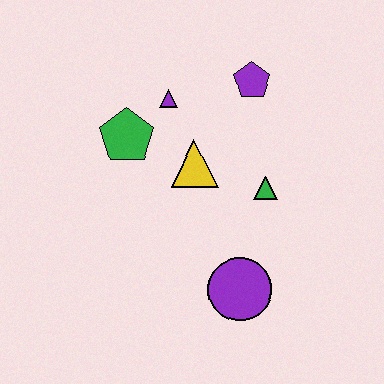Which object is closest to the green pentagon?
The purple triangle is closest to the green pentagon.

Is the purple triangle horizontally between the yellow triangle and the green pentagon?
Yes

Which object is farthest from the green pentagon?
The purple circle is farthest from the green pentagon.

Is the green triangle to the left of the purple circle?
No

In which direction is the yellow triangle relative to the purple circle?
The yellow triangle is above the purple circle.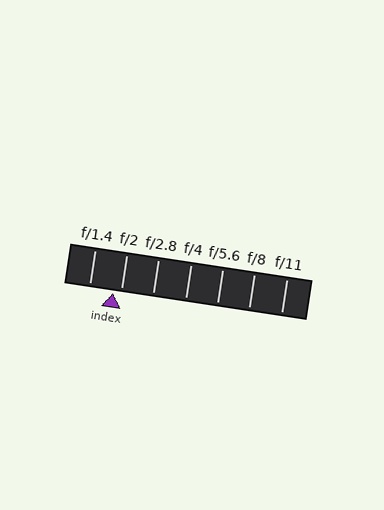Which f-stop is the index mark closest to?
The index mark is closest to f/2.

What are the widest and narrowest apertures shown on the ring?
The widest aperture shown is f/1.4 and the narrowest is f/11.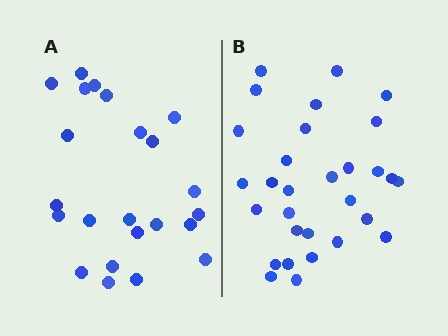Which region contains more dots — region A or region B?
Region B (the right region) has more dots.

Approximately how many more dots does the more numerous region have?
Region B has roughly 8 or so more dots than region A.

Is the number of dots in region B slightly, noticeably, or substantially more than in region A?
Region B has noticeably more, but not dramatically so. The ratio is roughly 1.3 to 1.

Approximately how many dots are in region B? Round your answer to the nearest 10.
About 30 dots.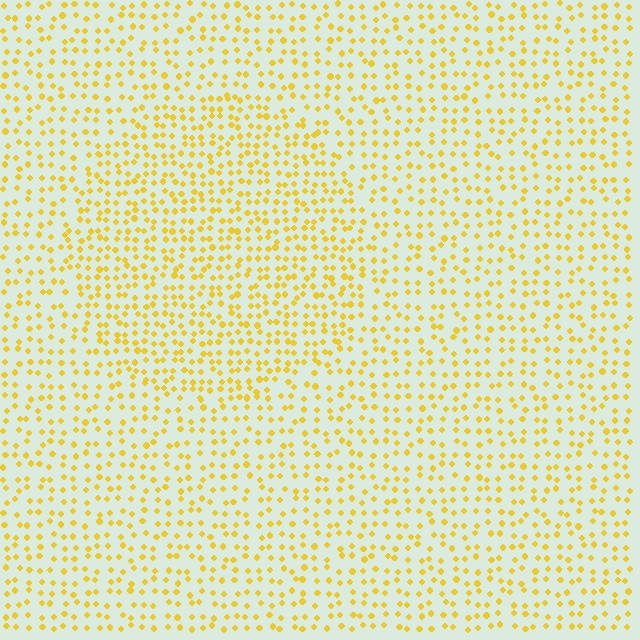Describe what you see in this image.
The image contains small yellow elements arranged at two different densities. A circle-shaped region is visible where the elements are more densely packed than the surrounding area.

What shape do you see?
I see a circle.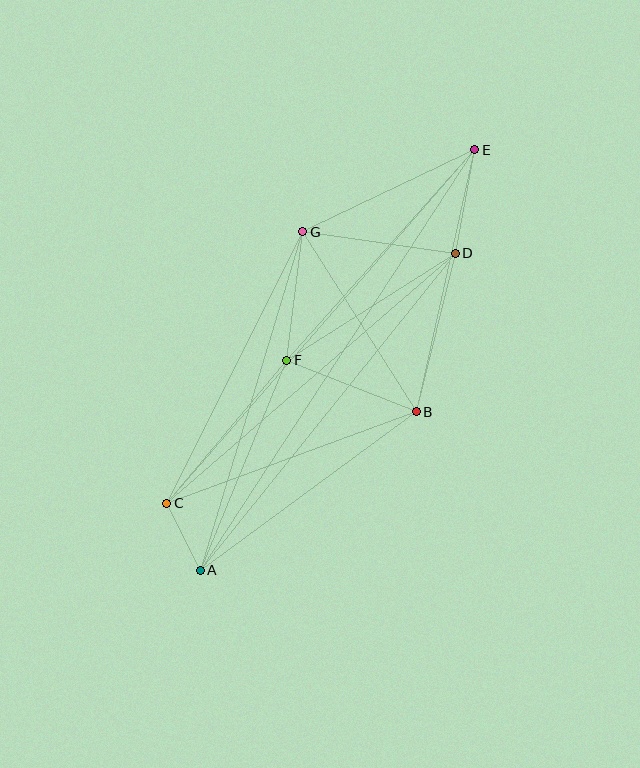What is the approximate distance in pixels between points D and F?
The distance between D and F is approximately 200 pixels.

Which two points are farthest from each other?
Points A and E are farthest from each other.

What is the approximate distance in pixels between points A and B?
The distance between A and B is approximately 268 pixels.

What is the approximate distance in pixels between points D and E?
The distance between D and E is approximately 105 pixels.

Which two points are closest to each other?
Points A and C are closest to each other.